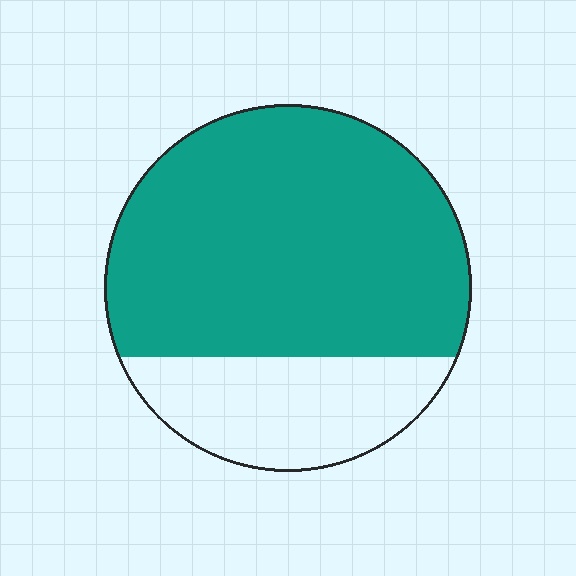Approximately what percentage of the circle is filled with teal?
Approximately 75%.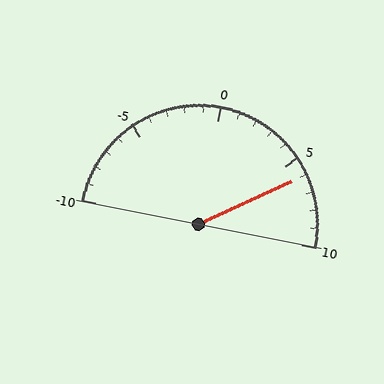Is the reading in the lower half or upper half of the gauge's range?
The reading is in the upper half of the range (-10 to 10).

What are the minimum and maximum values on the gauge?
The gauge ranges from -10 to 10.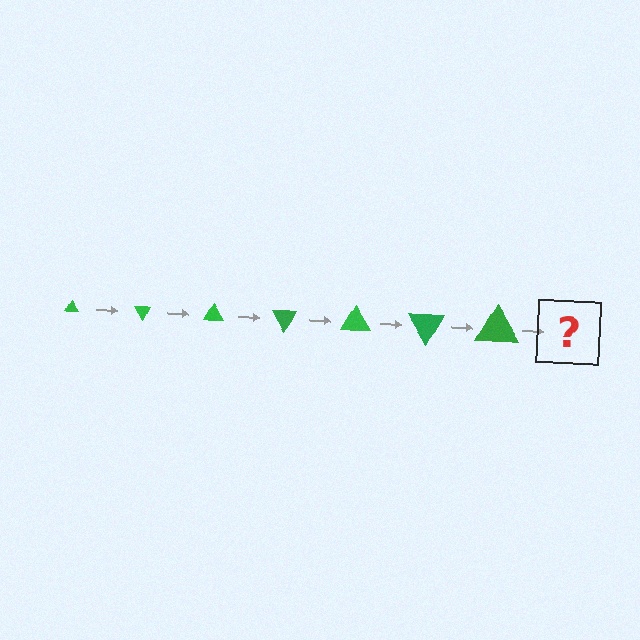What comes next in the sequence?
The next element should be a triangle, larger than the previous one and rotated 420 degrees from the start.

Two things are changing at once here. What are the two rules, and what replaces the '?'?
The two rules are that the triangle grows larger each step and it rotates 60 degrees each step. The '?' should be a triangle, larger than the previous one and rotated 420 degrees from the start.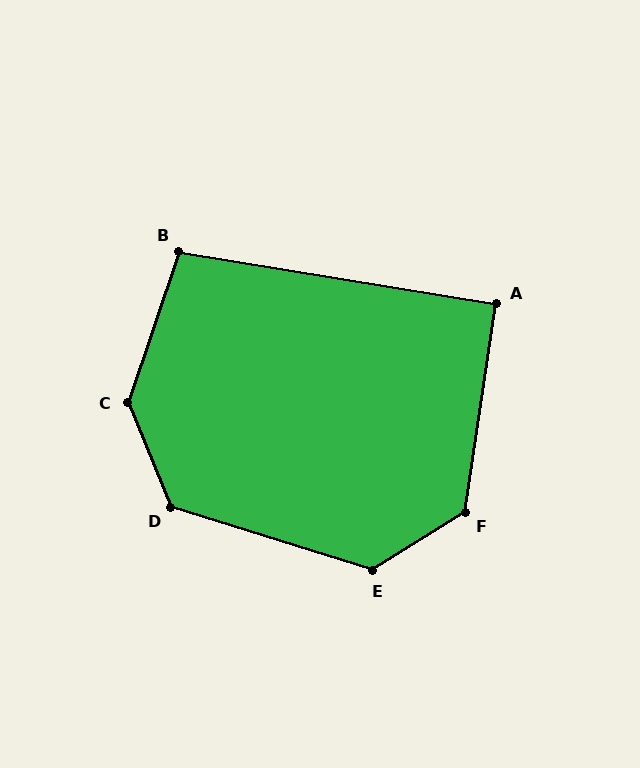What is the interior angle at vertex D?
Approximately 130 degrees (obtuse).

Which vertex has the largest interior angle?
C, at approximately 138 degrees.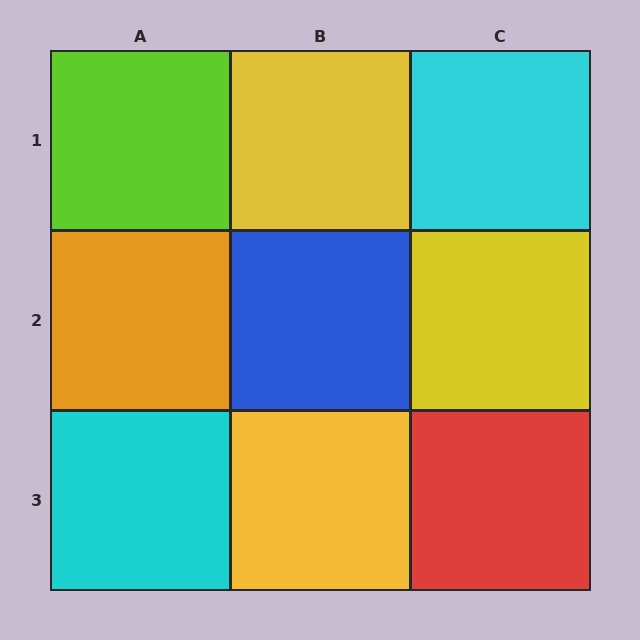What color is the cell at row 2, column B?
Blue.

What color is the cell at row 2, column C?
Yellow.